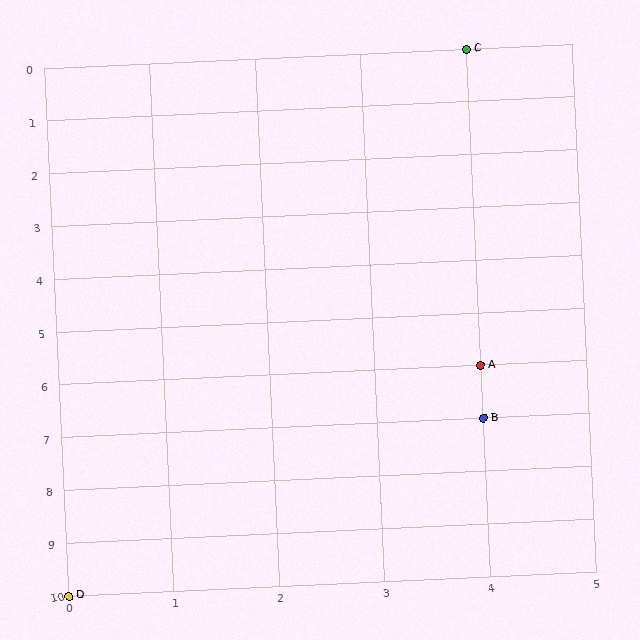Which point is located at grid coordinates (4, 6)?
Point A is at (4, 6).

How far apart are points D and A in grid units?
Points D and A are 4 columns and 4 rows apart (about 5.7 grid units diagonally).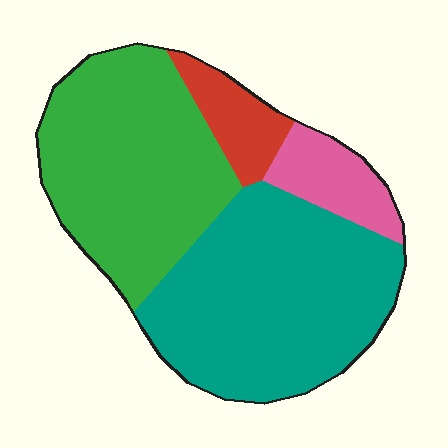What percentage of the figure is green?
Green covers 38% of the figure.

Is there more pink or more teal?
Teal.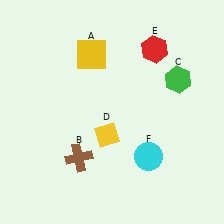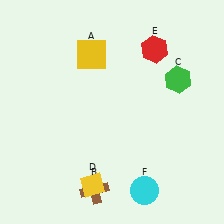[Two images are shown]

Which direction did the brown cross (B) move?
The brown cross (B) moved down.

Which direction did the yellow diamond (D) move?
The yellow diamond (D) moved down.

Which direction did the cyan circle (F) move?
The cyan circle (F) moved down.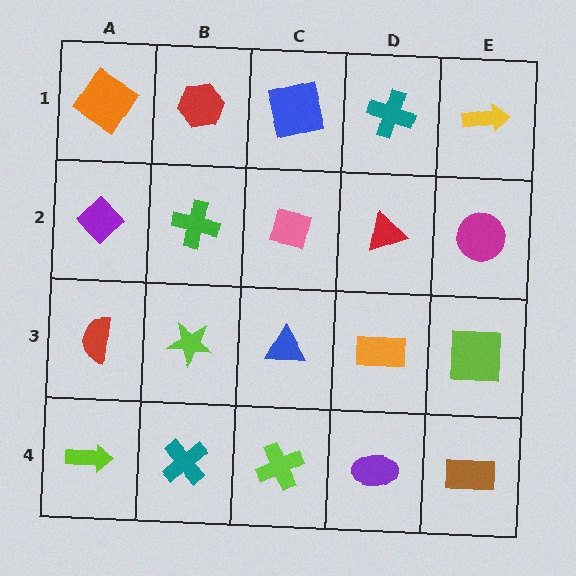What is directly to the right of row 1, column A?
A red hexagon.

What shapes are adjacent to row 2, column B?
A red hexagon (row 1, column B), a lime star (row 3, column B), a purple diamond (row 2, column A), a pink square (row 2, column C).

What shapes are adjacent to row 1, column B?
A green cross (row 2, column B), an orange diamond (row 1, column A), a blue square (row 1, column C).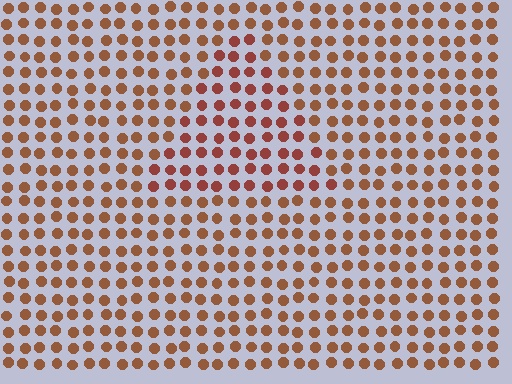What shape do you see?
I see a triangle.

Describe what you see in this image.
The image is filled with small brown elements in a uniform arrangement. A triangle-shaped region is visible where the elements are tinted to a slightly different hue, forming a subtle color boundary.